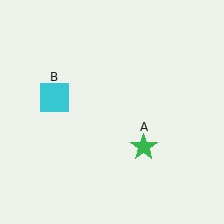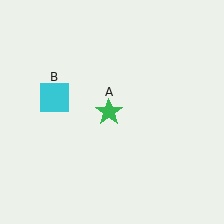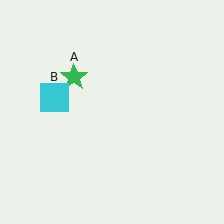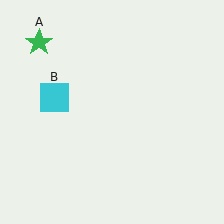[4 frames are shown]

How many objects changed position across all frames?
1 object changed position: green star (object A).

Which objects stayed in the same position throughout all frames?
Cyan square (object B) remained stationary.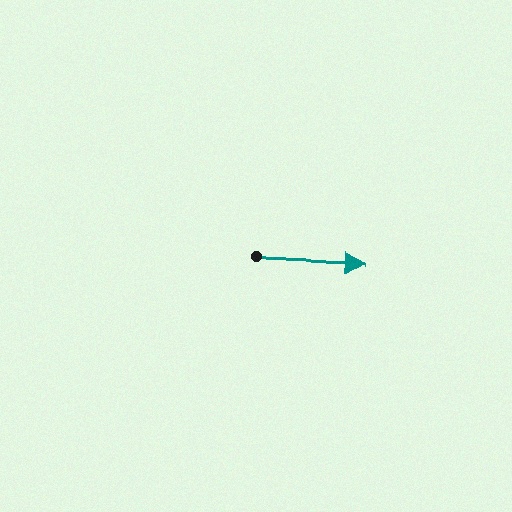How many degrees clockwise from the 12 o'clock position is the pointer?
Approximately 91 degrees.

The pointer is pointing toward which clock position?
Roughly 3 o'clock.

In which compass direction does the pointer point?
East.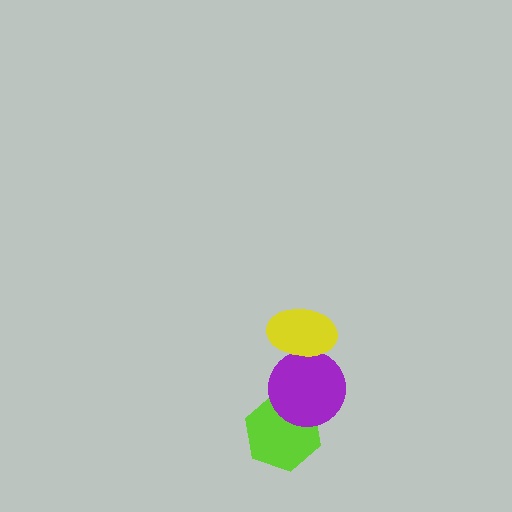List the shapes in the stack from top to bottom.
From top to bottom: the yellow ellipse, the purple circle, the lime hexagon.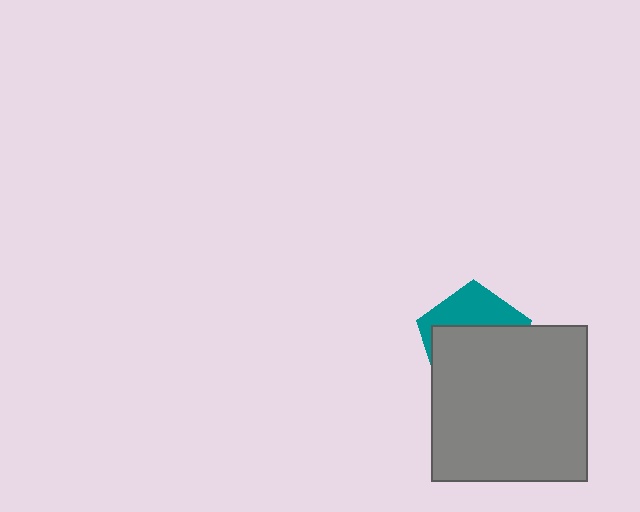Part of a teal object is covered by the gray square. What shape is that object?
It is a pentagon.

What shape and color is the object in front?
The object in front is a gray square.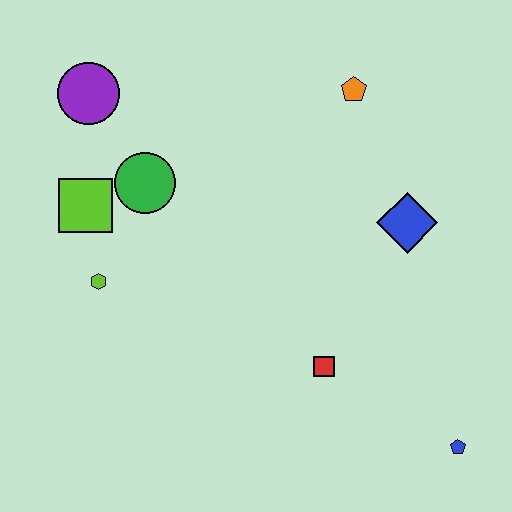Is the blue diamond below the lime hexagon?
No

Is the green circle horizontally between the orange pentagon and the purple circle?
Yes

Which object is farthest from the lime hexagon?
The blue pentagon is farthest from the lime hexagon.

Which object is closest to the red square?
The blue pentagon is closest to the red square.